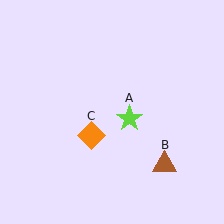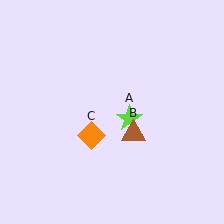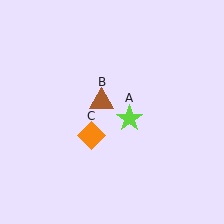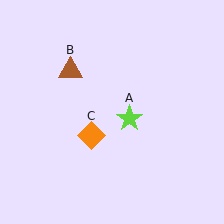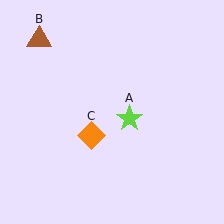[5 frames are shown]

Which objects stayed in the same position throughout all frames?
Lime star (object A) and orange diamond (object C) remained stationary.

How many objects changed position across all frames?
1 object changed position: brown triangle (object B).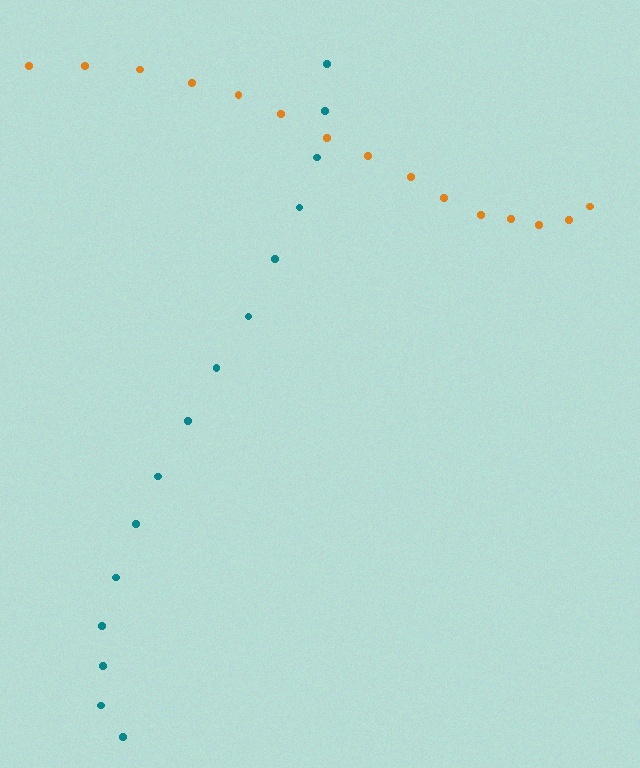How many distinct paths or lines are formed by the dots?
There are 2 distinct paths.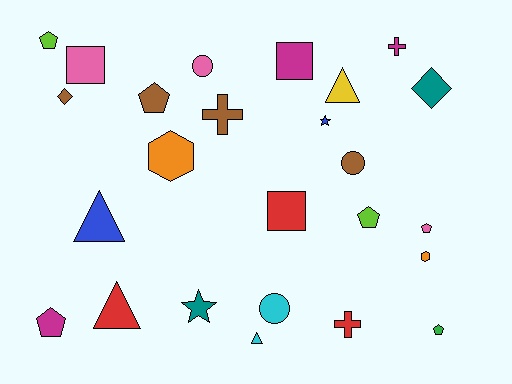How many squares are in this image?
There are 3 squares.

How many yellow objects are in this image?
There is 1 yellow object.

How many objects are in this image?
There are 25 objects.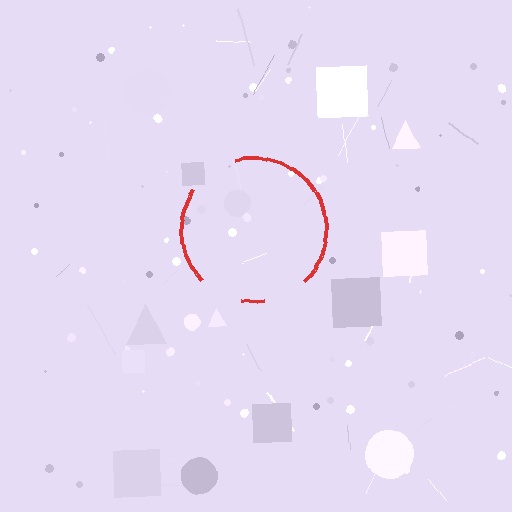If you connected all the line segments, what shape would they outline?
They would outline a circle.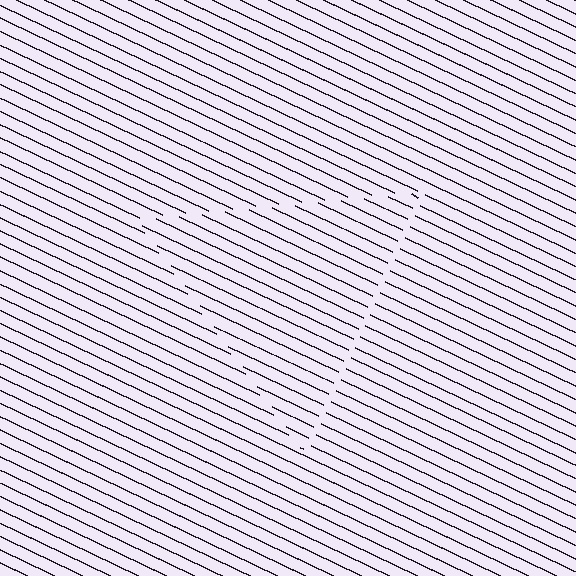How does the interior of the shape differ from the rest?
The interior of the shape contains the same grating, shifted by half a period — the contour is defined by the phase discontinuity where line-ends from the inner and outer gratings abut.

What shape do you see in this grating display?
An illusory triangle. The interior of the shape contains the same grating, shifted by half a period — the contour is defined by the phase discontinuity where line-ends from the inner and outer gratings abut.